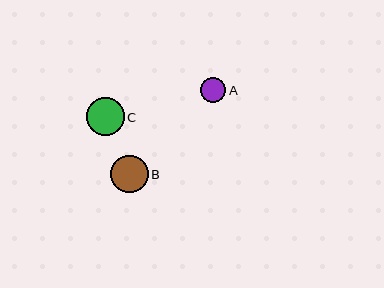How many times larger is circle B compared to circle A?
Circle B is approximately 1.5 times the size of circle A.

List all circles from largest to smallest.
From largest to smallest: C, B, A.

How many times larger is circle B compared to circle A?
Circle B is approximately 1.5 times the size of circle A.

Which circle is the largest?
Circle C is the largest with a size of approximately 38 pixels.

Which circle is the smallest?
Circle A is the smallest with a size of approximately 25 pixels.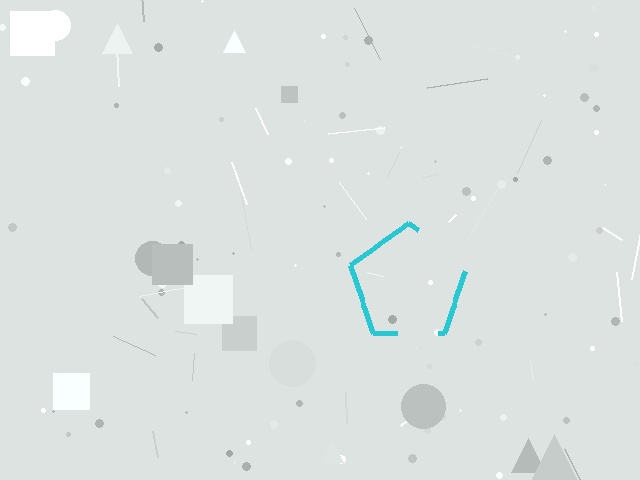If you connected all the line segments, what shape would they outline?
They would outline a pentagon.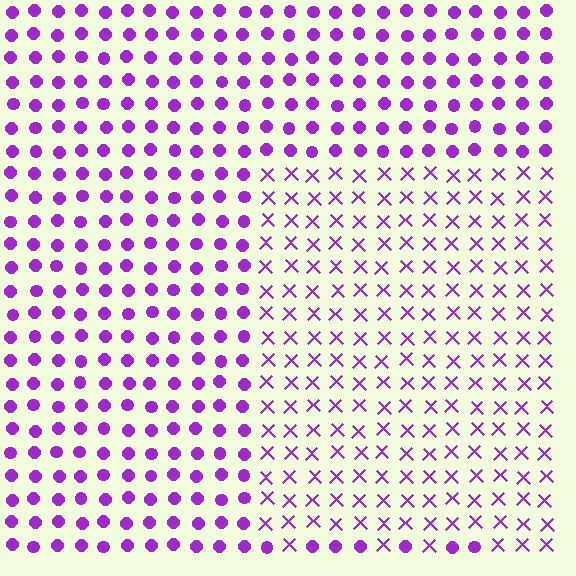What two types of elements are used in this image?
The image uses X marks inside the rectangle region and circles outside it.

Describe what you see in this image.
The image is filled with small purple elements arranged in a uniform grid. A rectangle-shaped region contains X marks, while the surrounding area contains circles. The boundary is defined purely by the change in element shape.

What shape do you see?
I see a rectangle.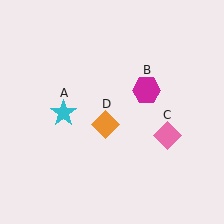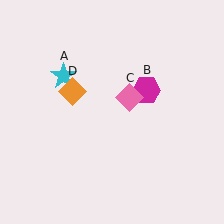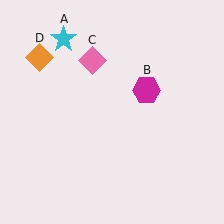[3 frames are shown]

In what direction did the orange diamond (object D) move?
The orange diamond (object D) moved up and to the left.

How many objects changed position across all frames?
3 objects changed position: cyan star (object A), pink diamond (object C), orange diamond (object D).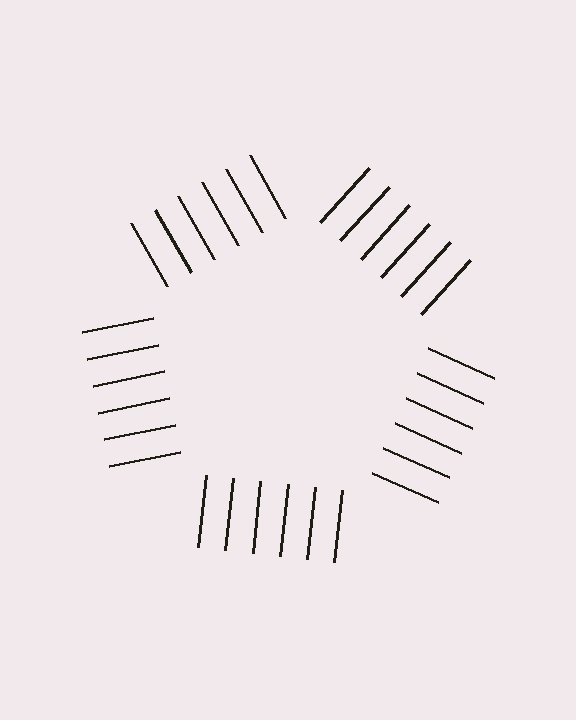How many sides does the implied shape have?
5 sides — the line-ends trace a pentagon.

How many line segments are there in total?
30 — 6 along each of the 5 edges.